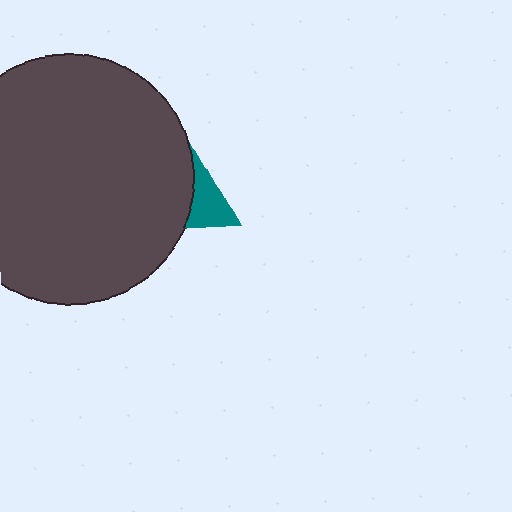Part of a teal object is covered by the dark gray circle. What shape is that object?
It is a triangle.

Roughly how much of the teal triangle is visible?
A small part of it is visible (roughly 30%).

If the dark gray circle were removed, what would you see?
You would see the complete teal triangle.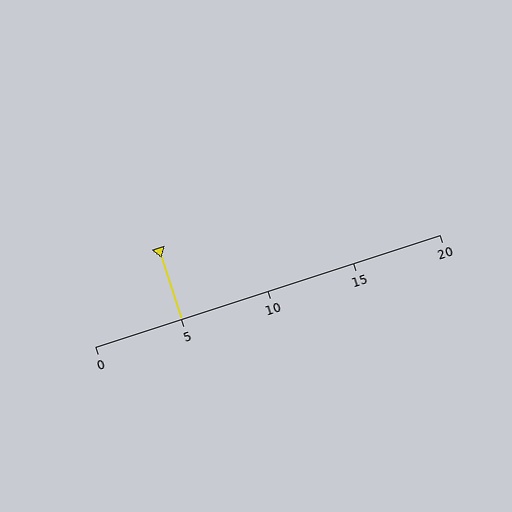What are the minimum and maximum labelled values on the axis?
The axis runs from 0 to 20.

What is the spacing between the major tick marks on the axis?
The major ticks are spaced 5 apart.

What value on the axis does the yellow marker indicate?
The marker indicates approximately 5.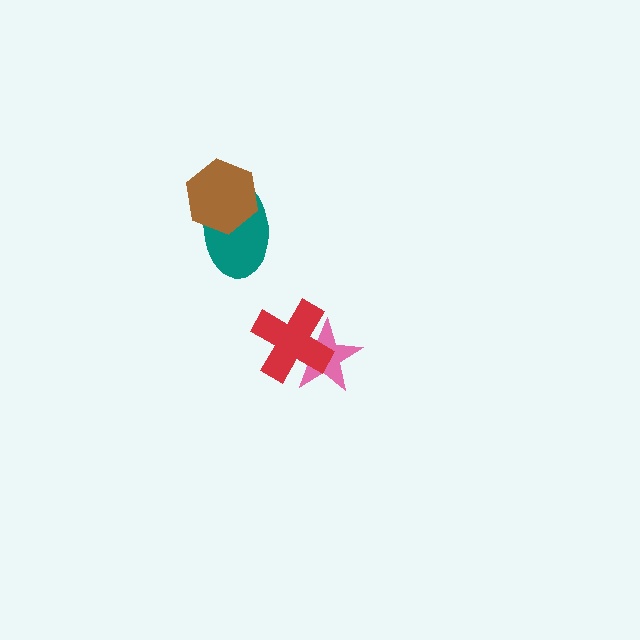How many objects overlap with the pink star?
1 object overlaps with the pink star.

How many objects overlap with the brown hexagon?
1 object overlaps with the brown hexagon.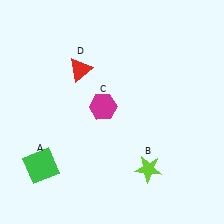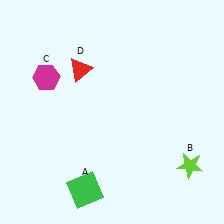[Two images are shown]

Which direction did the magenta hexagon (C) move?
The magenta hexagon (C) moved left.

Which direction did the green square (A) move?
The green square (A) moved right.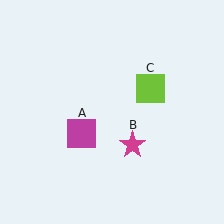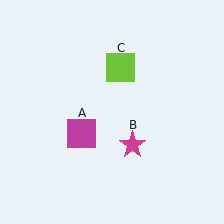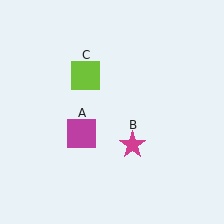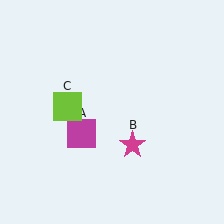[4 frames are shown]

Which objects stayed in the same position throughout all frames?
Magenta square (object A) and magenta star (object B) remained stationary.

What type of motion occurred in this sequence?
The lime square (object C) rotated counterclockwise around the center of the scene.